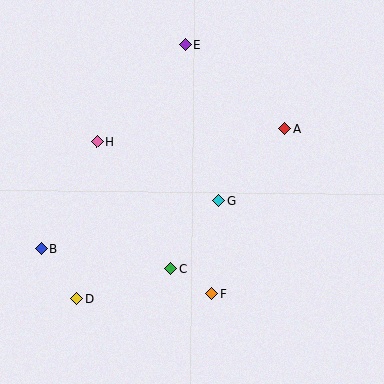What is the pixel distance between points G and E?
The distance between G and E is 160 pixels.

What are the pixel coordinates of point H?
Point H is at (97, 142).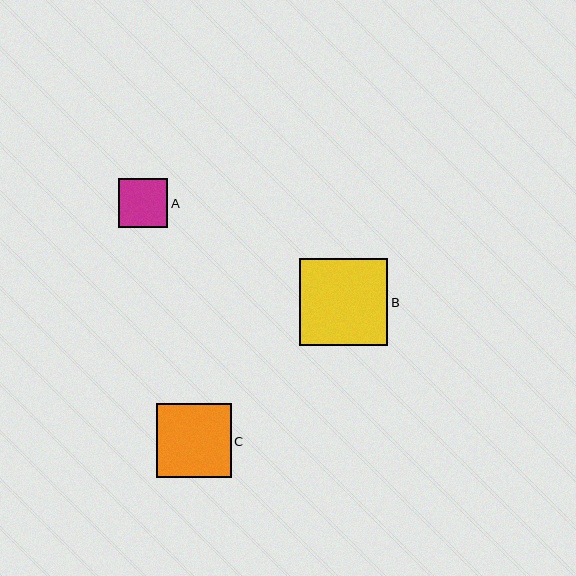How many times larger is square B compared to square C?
Square B is approximately 1.2 times the size of square C.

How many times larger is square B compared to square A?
Square B is approximately 1.8 times the size of square A.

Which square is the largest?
Square B is the largest with a size of approximately 88 pixels.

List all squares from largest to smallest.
From largest to smallest: B, C, A.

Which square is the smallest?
Square A is the smallest with a size of approximately 49 pixels.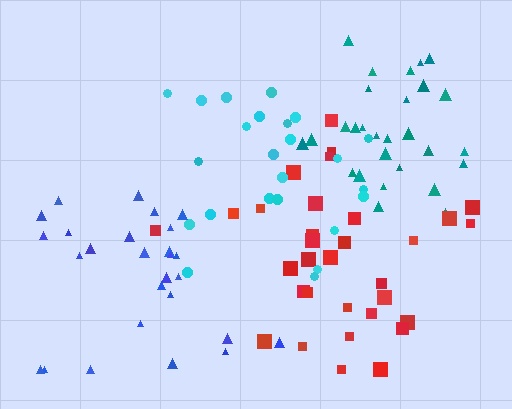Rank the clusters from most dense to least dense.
teal, red, blue, cyan.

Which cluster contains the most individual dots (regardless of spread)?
Red (32).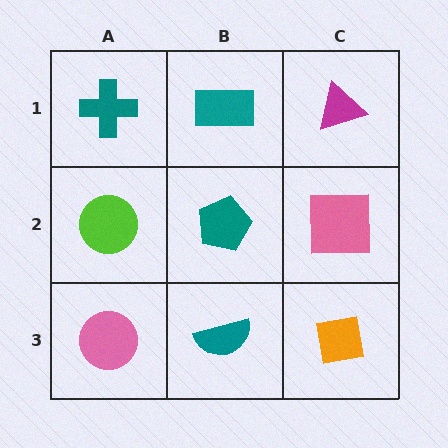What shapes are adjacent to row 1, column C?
A pink square (row 2, column C), a teal rectangle (row 1, column B).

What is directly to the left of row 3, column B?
A pink circle.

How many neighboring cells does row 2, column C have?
3.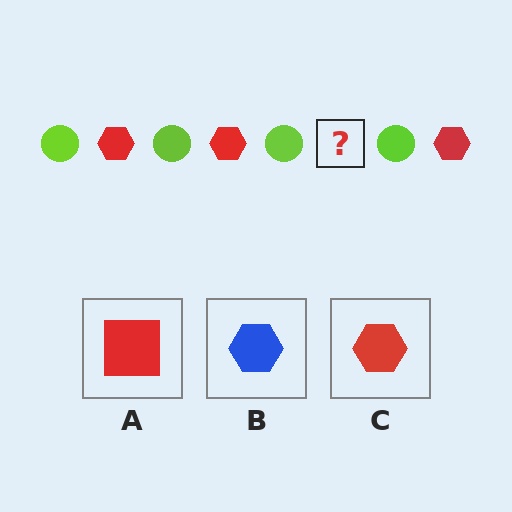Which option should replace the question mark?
Option C.